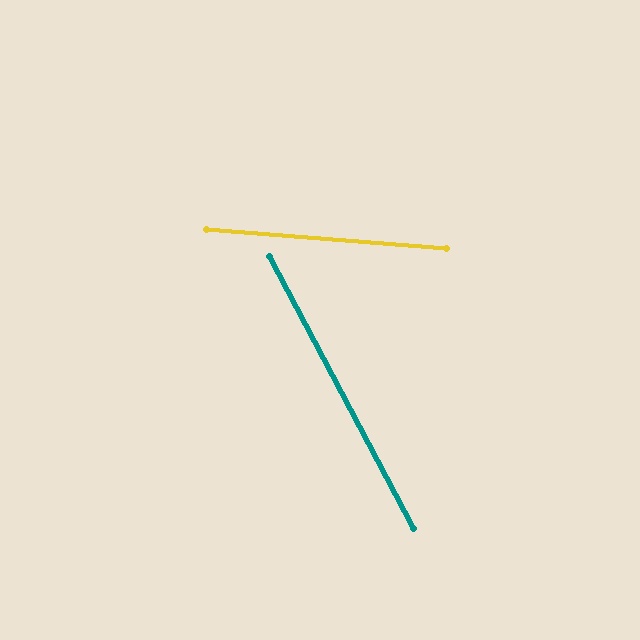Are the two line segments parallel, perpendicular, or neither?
Neither parallel nor perpendicular — they differ by about 57°.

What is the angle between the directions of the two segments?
Approximately 57 degrees.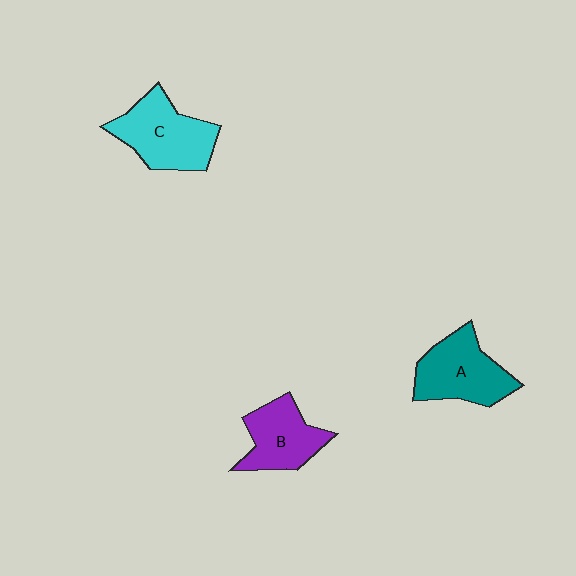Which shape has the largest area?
Shape C (cyan).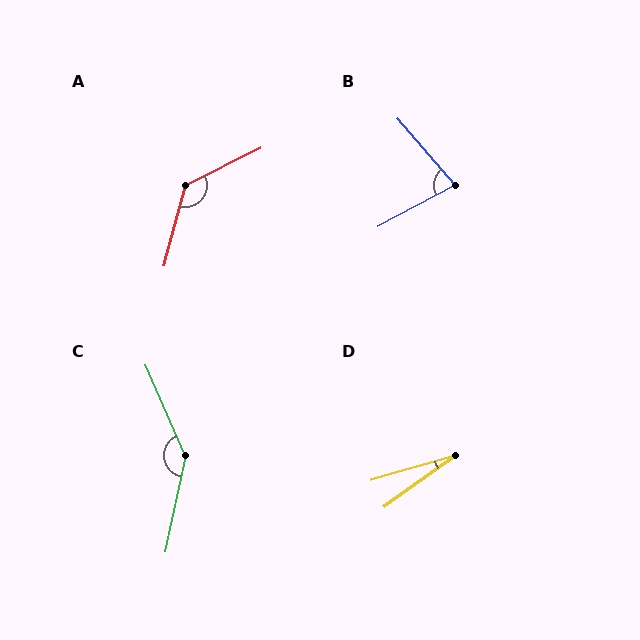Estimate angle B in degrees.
Approximately 77 degrees.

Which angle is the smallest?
D, at approximately 19 degrees.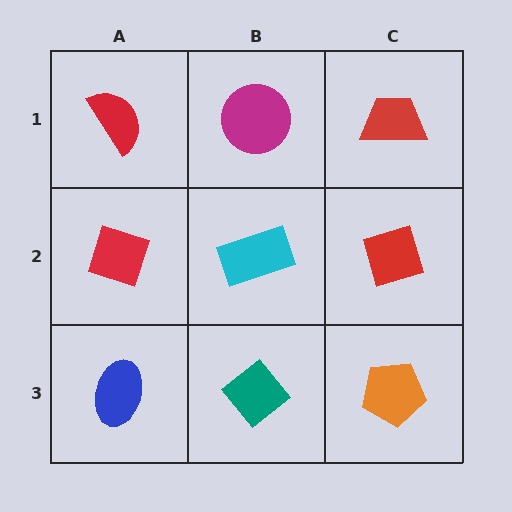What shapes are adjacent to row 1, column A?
A red diamond (row 2, column A), a magenta circle (row 1, column B).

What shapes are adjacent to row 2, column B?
A magenta circle (row 1, column B), a teal diamond (row 3, column B), a red diamond (row 2, column A), a red diamond (row 2, column C).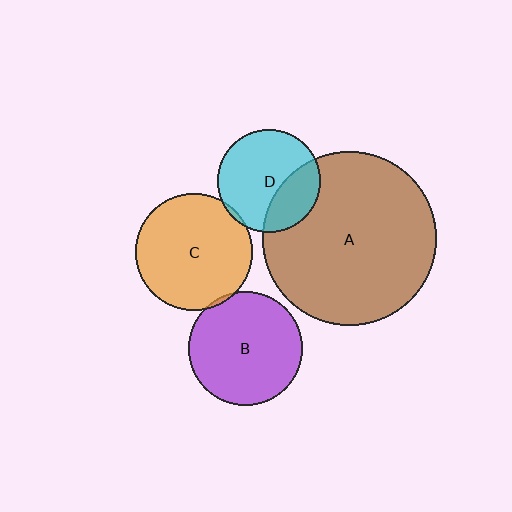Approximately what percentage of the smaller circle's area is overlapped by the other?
Approximately 30%.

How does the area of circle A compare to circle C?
Approximately 2.2 times.